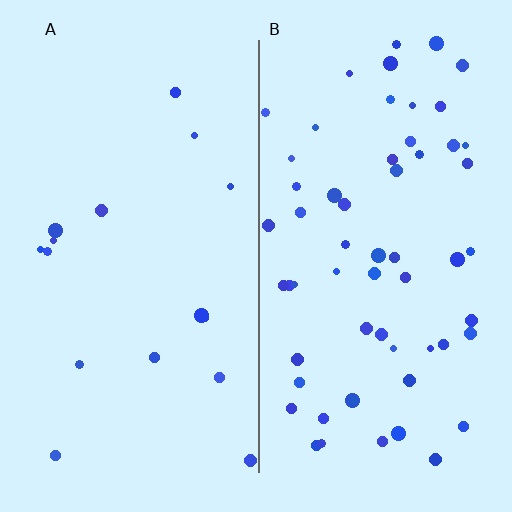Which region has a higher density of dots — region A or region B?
B (the right).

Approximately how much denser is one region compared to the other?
Approximately 3.7× — region B over region A.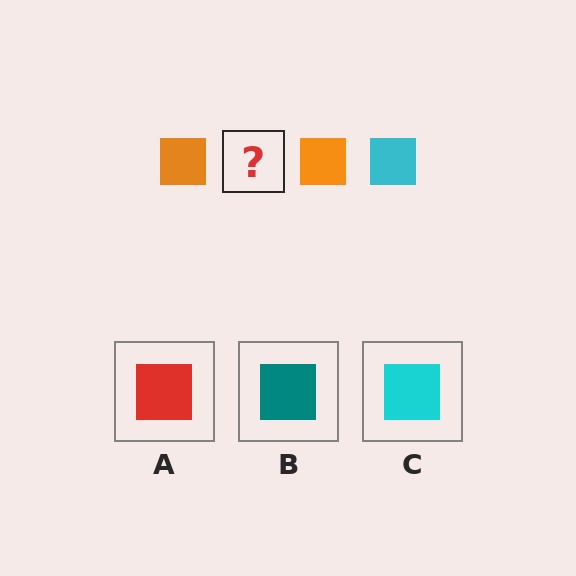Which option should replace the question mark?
Option C.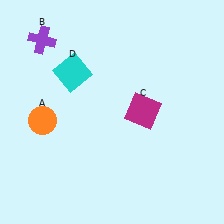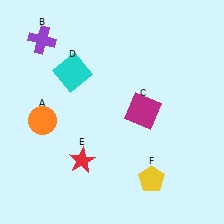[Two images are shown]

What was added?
A red star (E), a yellow pentagon (F) were added in Image 2.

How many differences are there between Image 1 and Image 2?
There are 2 differences between the two images.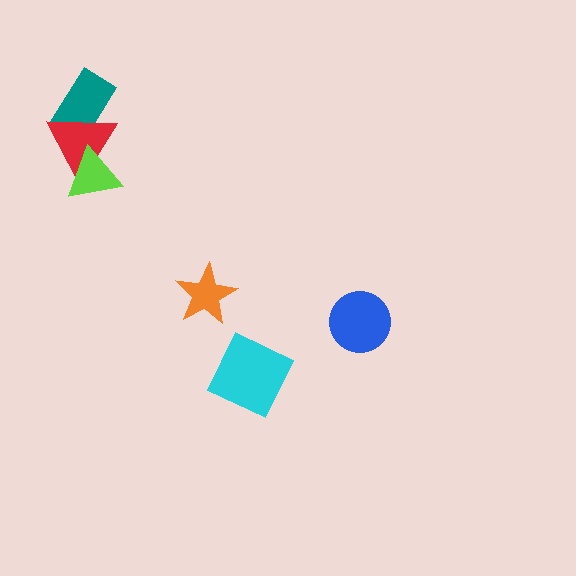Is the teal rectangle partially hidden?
Yes, it is partially covered by another shape.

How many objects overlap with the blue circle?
0 objects overlap with the blue circle.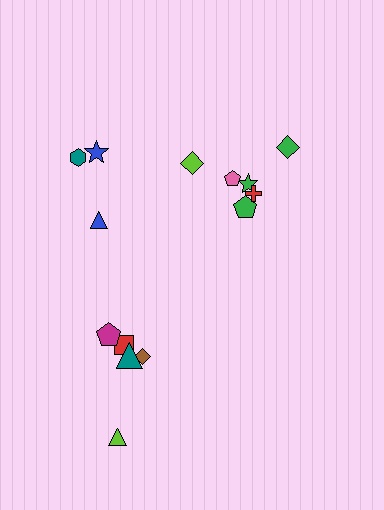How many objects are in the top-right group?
There are 6 objects.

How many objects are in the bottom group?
There are 5 objects.